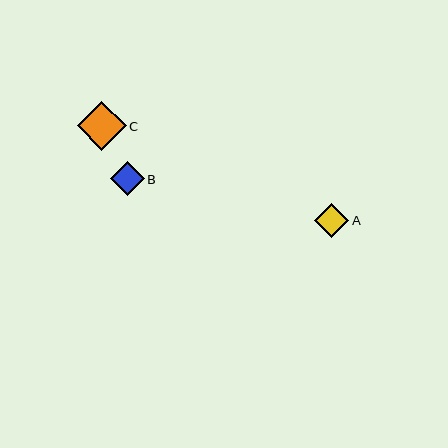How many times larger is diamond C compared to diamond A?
Diamond C is approximately 1.4 times the size of diamond A.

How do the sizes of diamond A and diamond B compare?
Diamond A and diamond B are approximately the same size.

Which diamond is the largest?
Diamond C is the largest with a size of approximately 49 pixels.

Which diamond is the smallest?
Diamond B is the smallest with a size of approximately 34 pixels.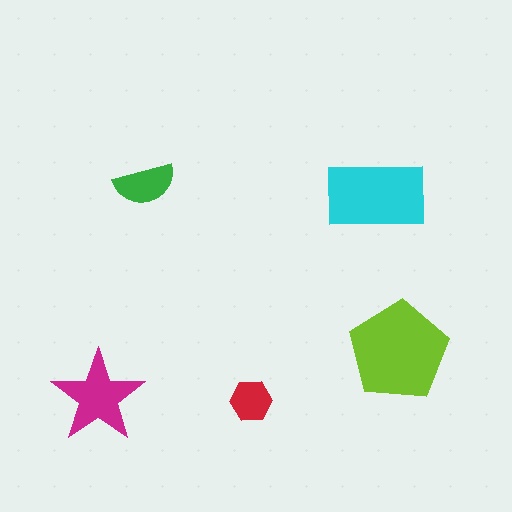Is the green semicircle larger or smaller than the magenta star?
Smaller.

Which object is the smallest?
The red hexagon.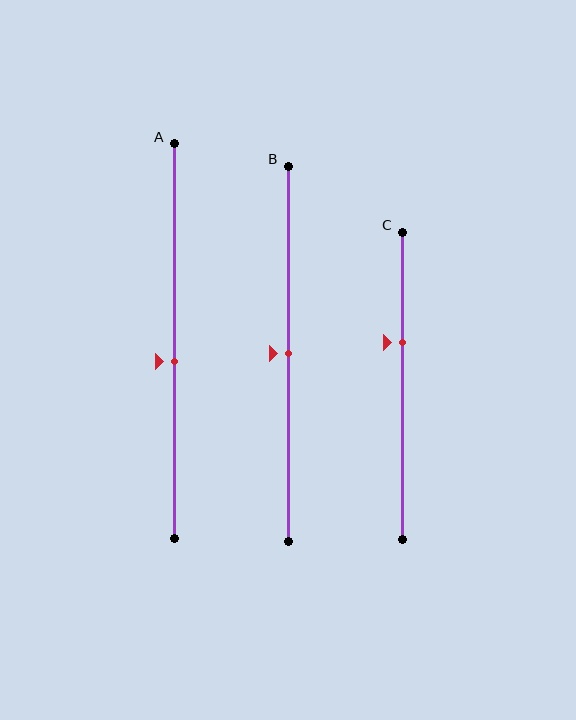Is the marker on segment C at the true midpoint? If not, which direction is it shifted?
No, the marker on segment C is shifted upward by about 14% of the segment length.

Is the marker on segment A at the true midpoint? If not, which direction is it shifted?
No, the marker on segment A is shifted downward by about 5% of the segment length.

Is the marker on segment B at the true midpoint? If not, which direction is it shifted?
Yes, the marker on segment B is at the true midpoint.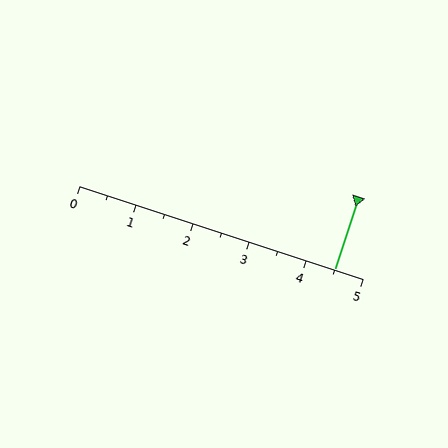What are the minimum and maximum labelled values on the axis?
The axis runs from 0 to 5.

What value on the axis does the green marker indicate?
The marker indicates approximately 4.5.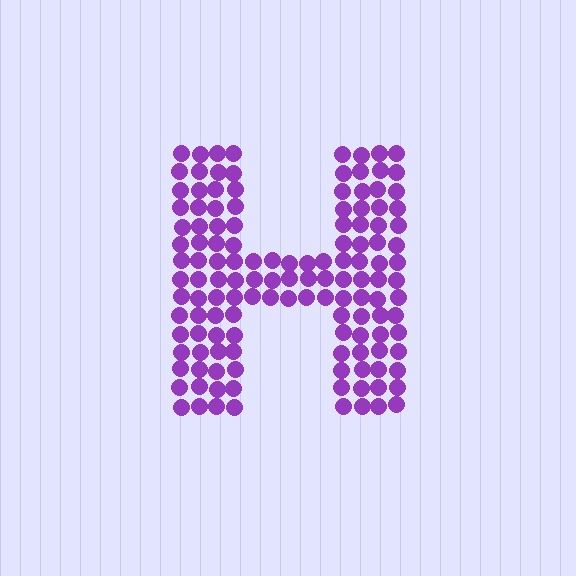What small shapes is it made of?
It is made of small circles.